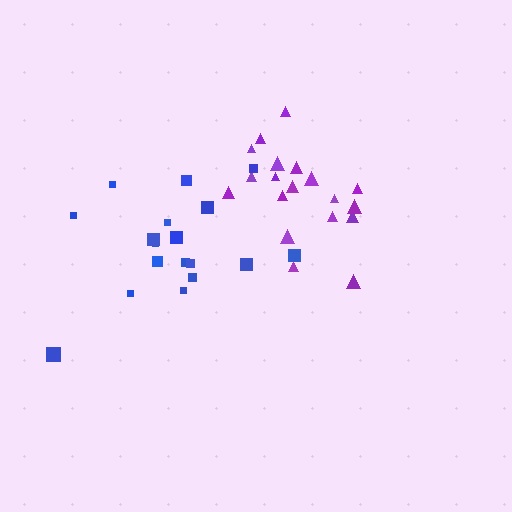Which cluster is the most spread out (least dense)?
Blue.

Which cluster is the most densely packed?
Purple.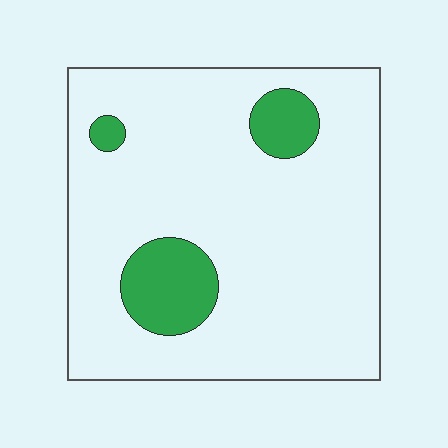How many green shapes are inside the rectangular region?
3.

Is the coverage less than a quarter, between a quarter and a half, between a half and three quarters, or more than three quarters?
Less than a quarter.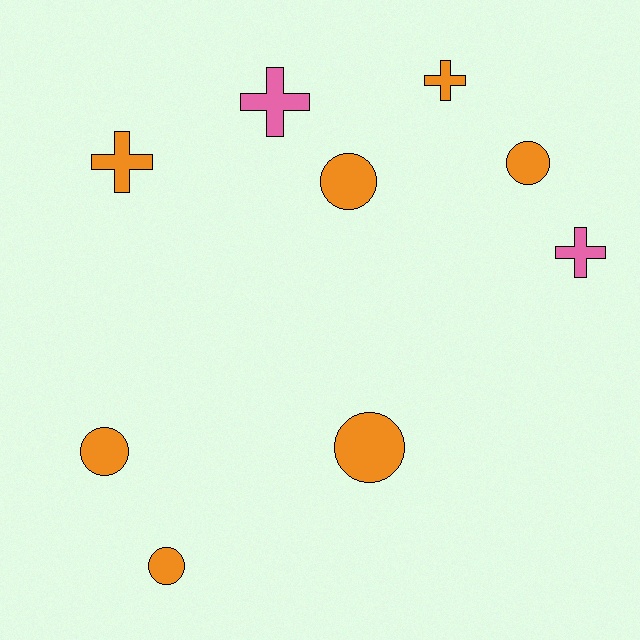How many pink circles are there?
There are no pink circles.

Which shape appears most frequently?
Circle, with 5 objects.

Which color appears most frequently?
Orange, with 7 objects.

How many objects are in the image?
There are 9 objects.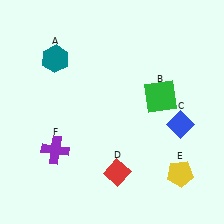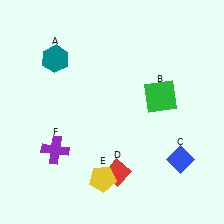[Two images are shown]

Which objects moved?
The objects that moved are: the blue diamond (C), the yellow pentagon (E).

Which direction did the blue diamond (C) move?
The blue diamond (C) moved down.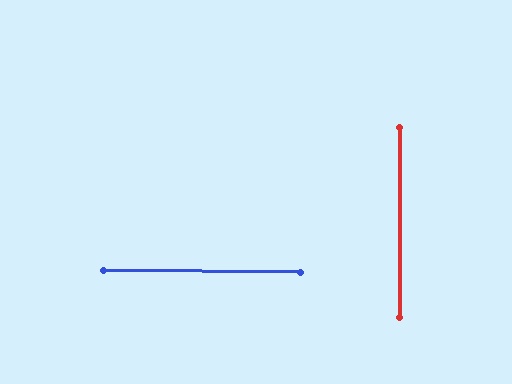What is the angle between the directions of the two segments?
Approximately 89 degrees.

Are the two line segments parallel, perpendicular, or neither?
Perpendicular — they meet at approximately 89°.